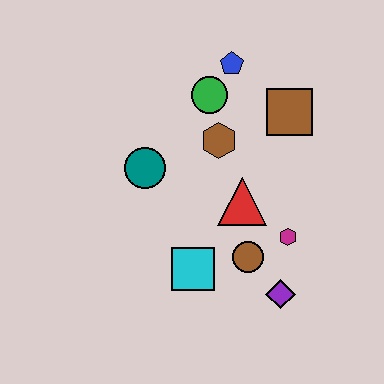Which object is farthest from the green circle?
The purple diamond is farthest from the green circle.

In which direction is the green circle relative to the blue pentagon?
The green circle is below the blue pentagon.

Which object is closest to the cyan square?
The brown circle is closest to the cyan square.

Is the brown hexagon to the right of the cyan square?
Yes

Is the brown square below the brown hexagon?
No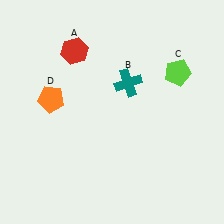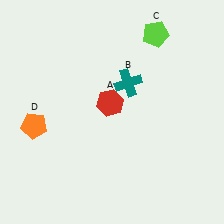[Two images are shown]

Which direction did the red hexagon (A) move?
The red hexagon (A) moved down.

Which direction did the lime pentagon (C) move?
The lime pentagon (C) moved up.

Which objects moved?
The objects that moved are: the red hexagon (A), the lime pentagon (C), the orange pentagon (D).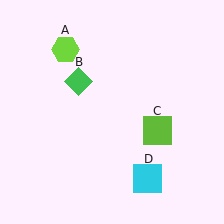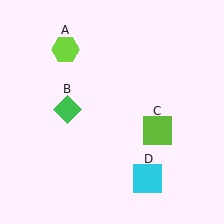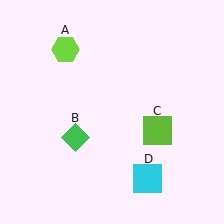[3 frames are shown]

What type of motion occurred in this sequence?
The green diamond (object B) rotated counterclockwise around the center of the scene.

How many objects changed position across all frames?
1 object changed position: green diamond (object B).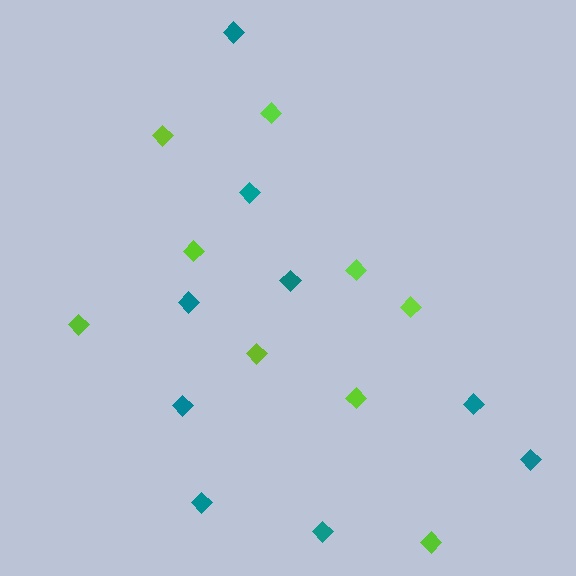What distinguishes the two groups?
There are 2 groups: one group of lime diamonds (9) and one group of teal diamonds (9).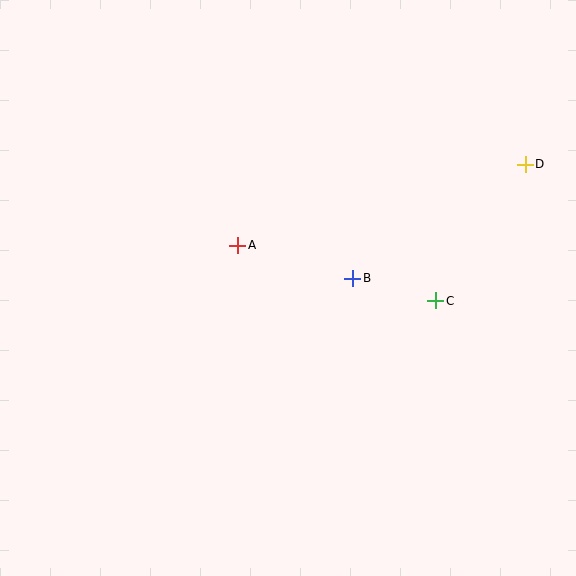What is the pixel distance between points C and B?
The distance between C and B is 86 pixels.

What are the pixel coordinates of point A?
Point A is at (238, 245).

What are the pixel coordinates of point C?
Point C is at (436, 301).